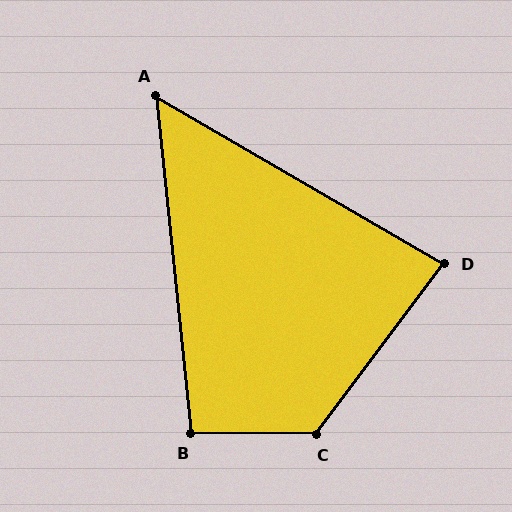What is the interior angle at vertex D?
Approximately 83 degrees (acute).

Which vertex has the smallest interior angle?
A, at approximately 54 degrees.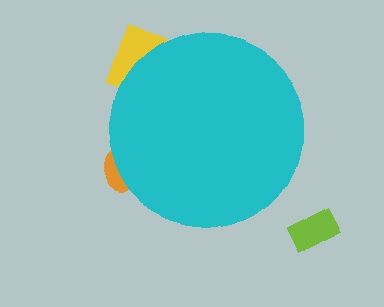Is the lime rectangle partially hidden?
No, the lime rectangle is fully visible.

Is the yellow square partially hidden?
Yes, the yellow square is partially hidden behind the cyan circle.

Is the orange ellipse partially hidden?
Yes, the orange ellipse is partially hidden behind the cyan circle.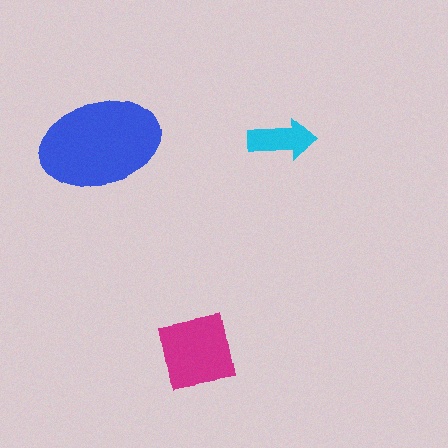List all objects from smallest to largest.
The cyan arrow, the magenta square, the blue ellipse.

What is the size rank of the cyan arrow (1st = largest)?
3rd.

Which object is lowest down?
The magenta square is bottommost.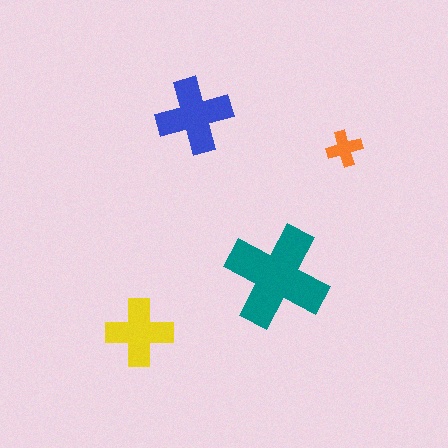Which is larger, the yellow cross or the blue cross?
The blue one.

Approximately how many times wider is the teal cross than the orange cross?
About 3 times wider.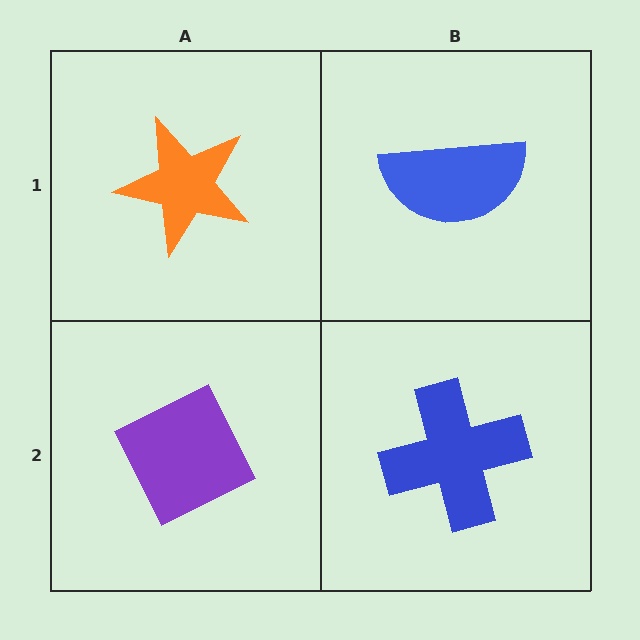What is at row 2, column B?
A blue cross.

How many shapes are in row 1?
2 shapes.